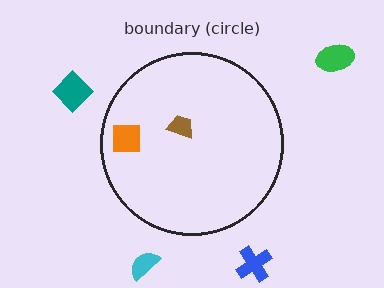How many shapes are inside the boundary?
2 inside, 4 outside.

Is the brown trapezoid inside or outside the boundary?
Inside.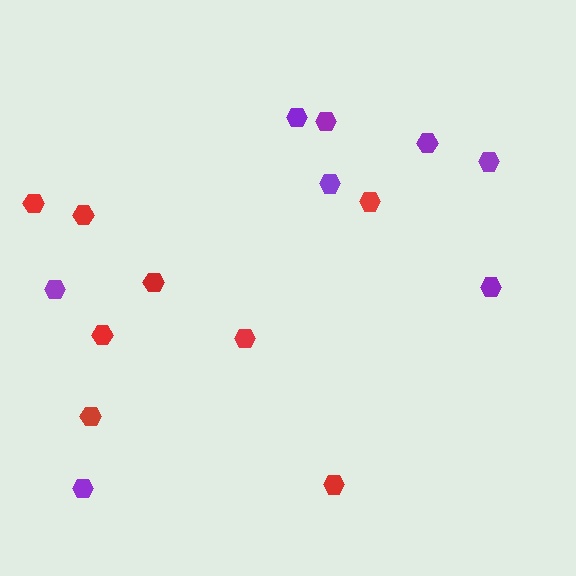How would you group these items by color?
There are 2 groups: one group of red hexagons (8) and one group of purple hexagons (8).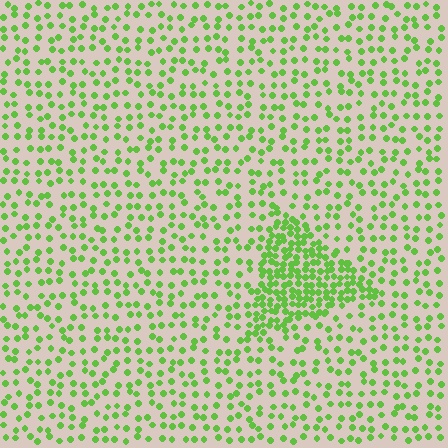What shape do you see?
I see a triangle.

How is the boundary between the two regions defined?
The boundary is defined by a change in element density (approximately 2.5x ratio). All elements are the same color, size, and shape.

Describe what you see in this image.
The image contains small lime elements arranged at two different densities. A triangle-shaped region is visible where the elements are more densely packed than the surrounding area.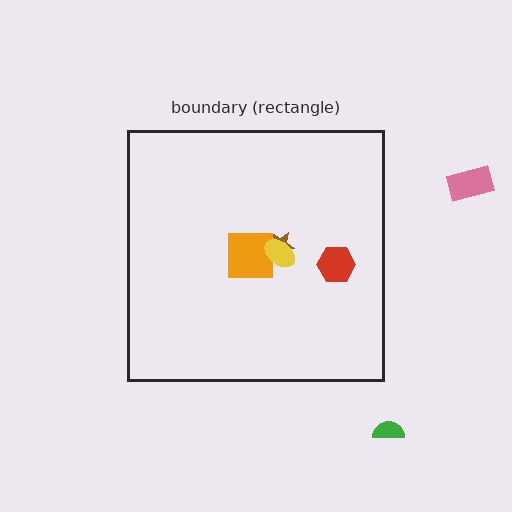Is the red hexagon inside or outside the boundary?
Inside.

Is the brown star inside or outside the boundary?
Inside.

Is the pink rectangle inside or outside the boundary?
Outside.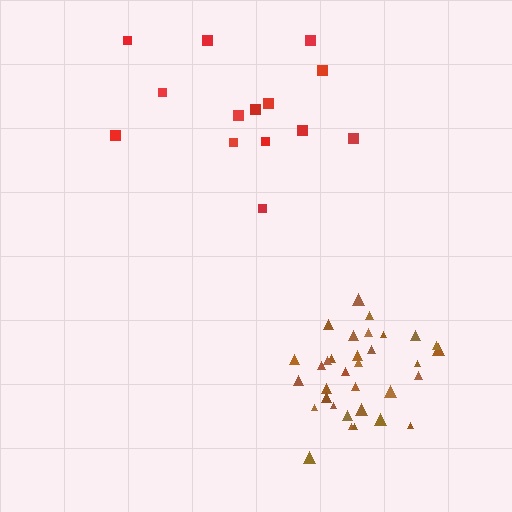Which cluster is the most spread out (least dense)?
Red.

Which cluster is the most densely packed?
Brown.